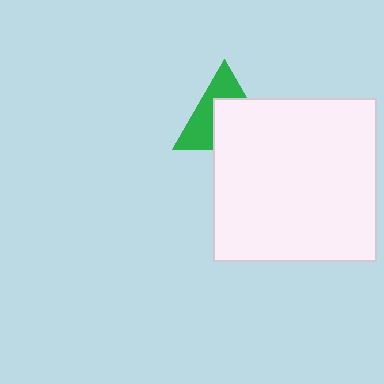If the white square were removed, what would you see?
You would see the complete green triangle.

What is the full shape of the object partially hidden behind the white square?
The partially hidden object is a green triangle.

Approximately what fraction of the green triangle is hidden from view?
Roughly 53% of the green triangle is hidden behind the white square.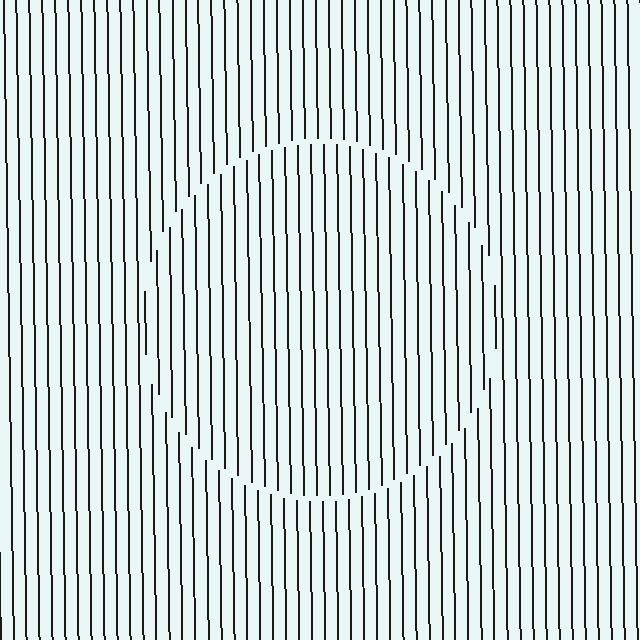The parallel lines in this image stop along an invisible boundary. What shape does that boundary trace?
An illusory circle. The interior of the shape contains the same grating, shifted by half a period — the contour is defined by the phase discontinuity where line-ends from the inner and outer gratings abut.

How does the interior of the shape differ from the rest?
The interior of the shape contains the same grating, shifted by half a period — the contour is defined by the phase discontinuity where line-ends from the inner and outer gratings abut.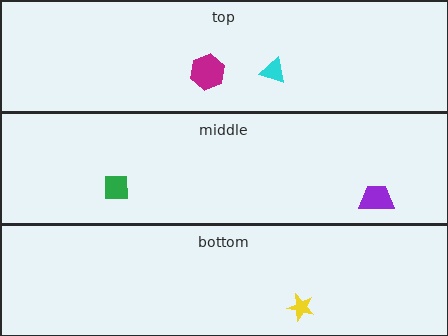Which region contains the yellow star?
The bottom region.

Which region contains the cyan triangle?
The top region.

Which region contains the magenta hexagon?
The top region.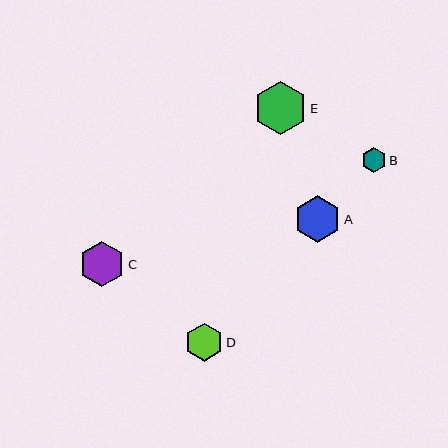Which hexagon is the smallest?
Hexagon B is the smallest with a size of approximately 24 pixels.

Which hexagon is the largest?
Hexagon E is the largest with a size of approximately 54 pixels.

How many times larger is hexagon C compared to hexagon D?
Hexagon C is approximately 1.2 times the size of hexagon D.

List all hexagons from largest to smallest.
From largest to smallest: E, A, C, D, B.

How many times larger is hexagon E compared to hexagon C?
Hexagon E is approximately 1.2 times the size of hexagon C.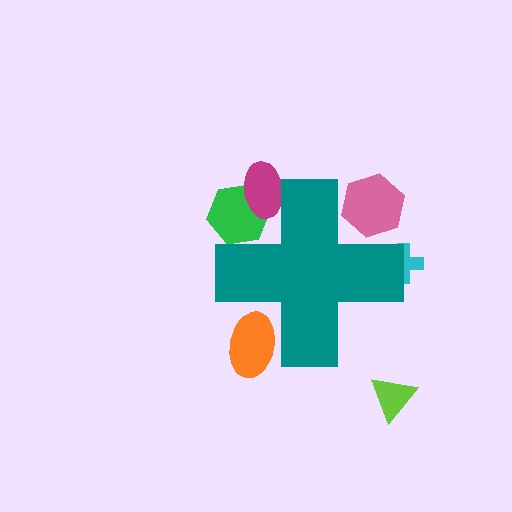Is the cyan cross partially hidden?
Yes, the cyan cross is partially hidden behind the teal cross.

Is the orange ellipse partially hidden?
Yes, the orange ellipse is partially hidden behind the teal cross.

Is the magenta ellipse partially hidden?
Yes, the magenta ellipse is partially hidden behind the teal cross.